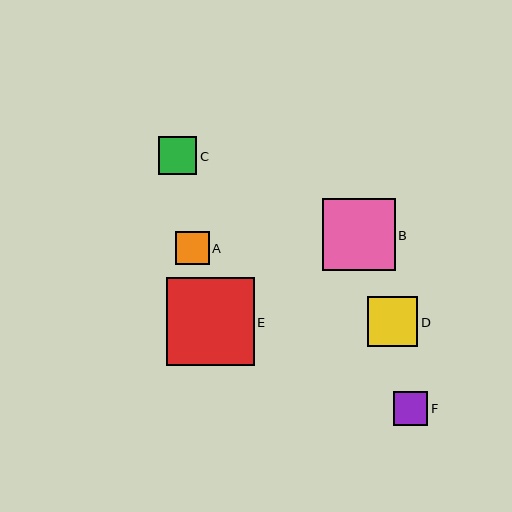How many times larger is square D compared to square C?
Square D is approximately 1.3 times the size of square C.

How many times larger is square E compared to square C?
Square E is approximately 2.3 times the size of square C.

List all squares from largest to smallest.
From largest to smallest: E, B, D, C, F, A.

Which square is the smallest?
Square A is the smallest with a size of approximately 34 pixels.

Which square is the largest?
Square E is the largest with a size of approximately 88 pixels.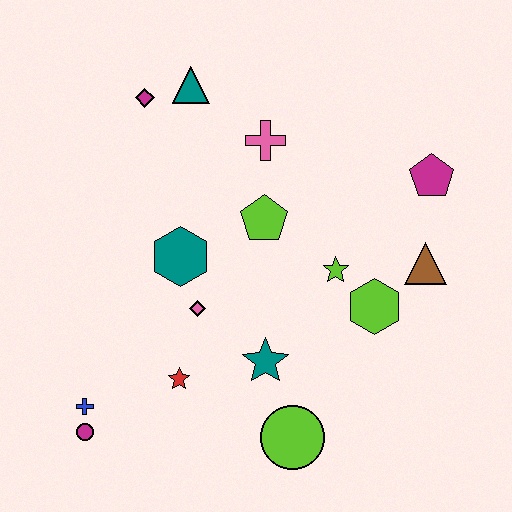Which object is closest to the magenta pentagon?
The brown triangle is closest to the magenta pentagon.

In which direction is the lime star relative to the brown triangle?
The lime star is to the left of the brown triangle.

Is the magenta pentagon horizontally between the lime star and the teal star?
No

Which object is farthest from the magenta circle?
The magenta pentagon is farthest from the magenta circle.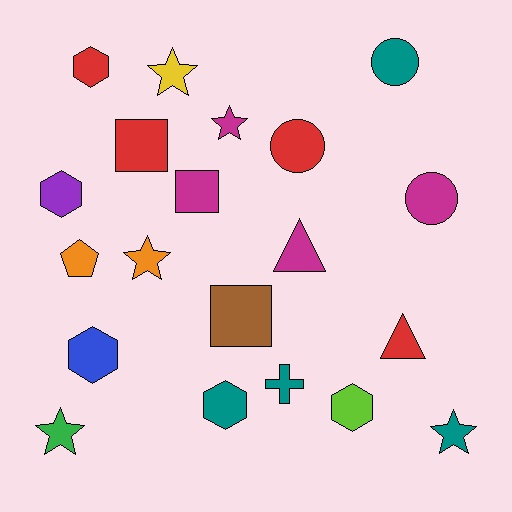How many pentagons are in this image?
There is 1 pentagon.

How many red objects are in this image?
There are 4 red objects.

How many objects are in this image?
There are 20 objects.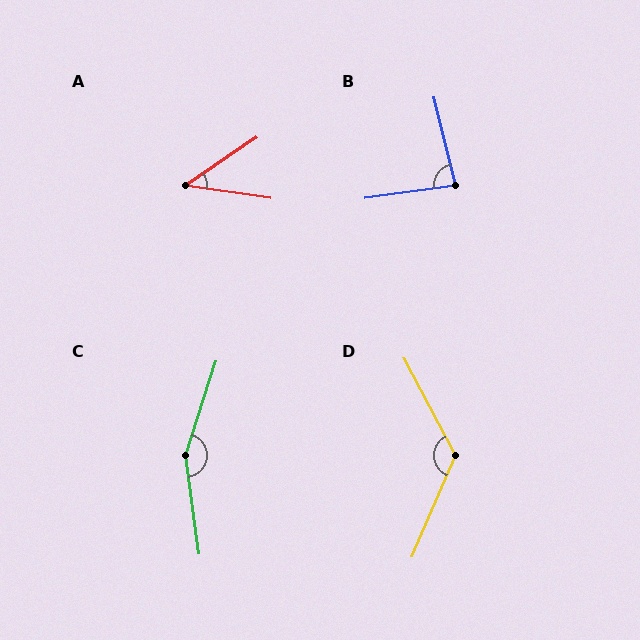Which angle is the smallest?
A, at approximately 43 degrees.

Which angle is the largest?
C, at approximately 154 degrees.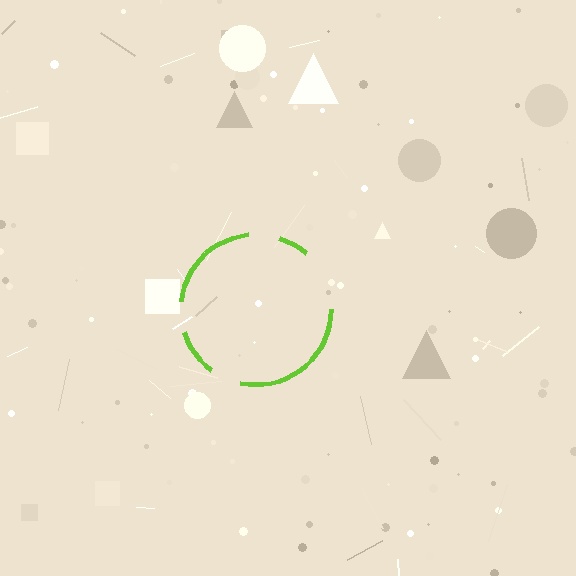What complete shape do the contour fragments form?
The contour fragments form a circle.